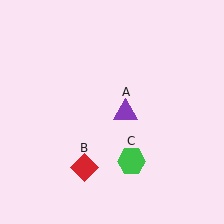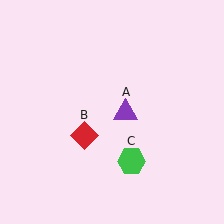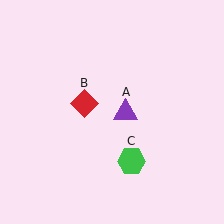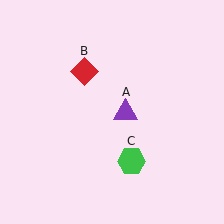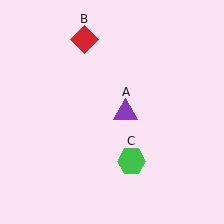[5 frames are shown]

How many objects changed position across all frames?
1 object changed position: red diamond (object B).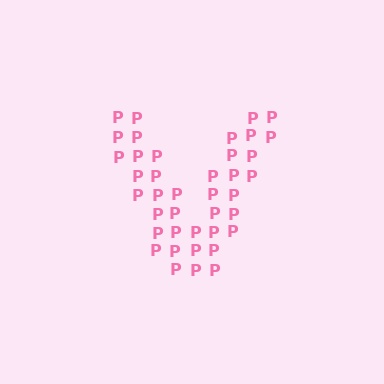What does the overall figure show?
The overall figure shows the letter V.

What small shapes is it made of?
It is made of small letter P's.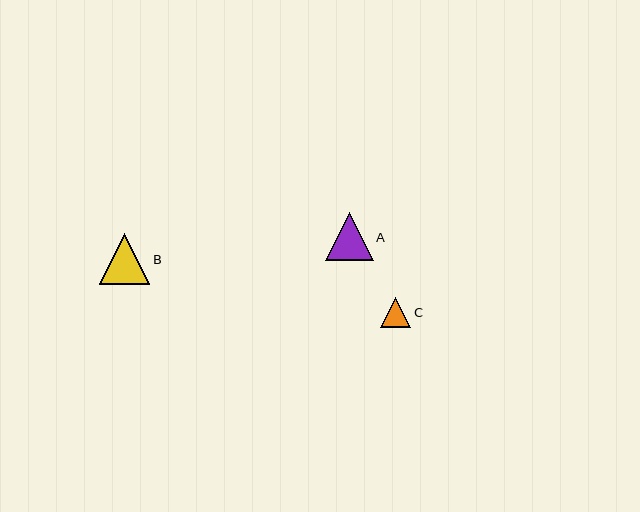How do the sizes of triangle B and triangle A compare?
Triangle B and triangle A are approximately the same size.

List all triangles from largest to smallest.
From largest to smallest: B, A, C.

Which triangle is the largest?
Triangle B is the largest with a size of approximately 50 pixels.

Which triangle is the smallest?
Triangle C is the smallest with a size of approximately 30 pixels.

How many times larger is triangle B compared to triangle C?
Triangle B is approximately 1.7 times the size of triangle C.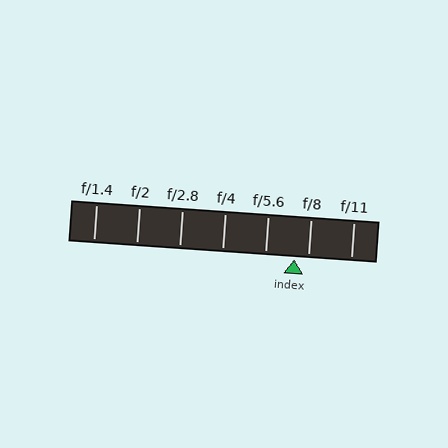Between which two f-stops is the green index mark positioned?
The index mark is between f/5.6 and f/8.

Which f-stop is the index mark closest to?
The index mark is closest to f/8.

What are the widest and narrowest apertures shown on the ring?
The widest aperture shown is f/1.4 and the narrowest is f/11.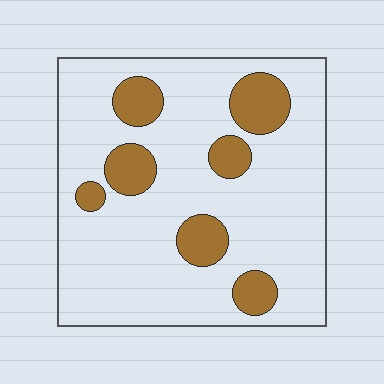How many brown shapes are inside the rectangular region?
7.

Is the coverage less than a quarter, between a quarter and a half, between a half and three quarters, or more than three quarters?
Less than a quarter.